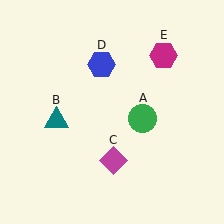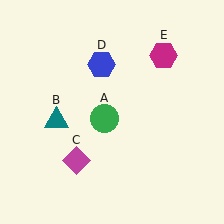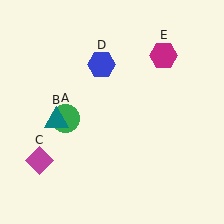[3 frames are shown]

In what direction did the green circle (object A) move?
The green circle (object A) moved left.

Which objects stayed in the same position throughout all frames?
Teal triangle (object B) and blue hexagon (object D) and magenta hexagon (object E) remained stationary.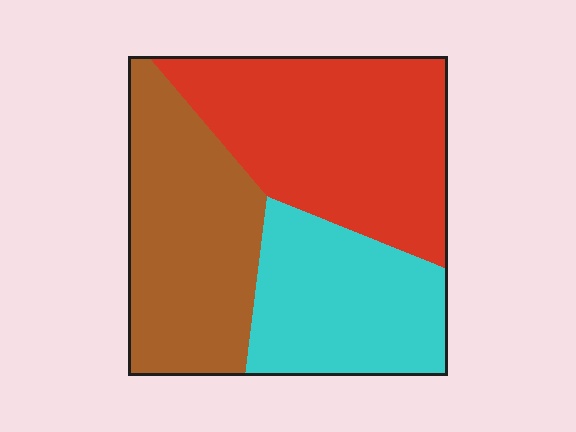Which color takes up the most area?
Red, at roughly 40%.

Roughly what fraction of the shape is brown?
Brown takes up about one third (1/3) of the shape.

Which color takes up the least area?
Cyan, at roughly 25%.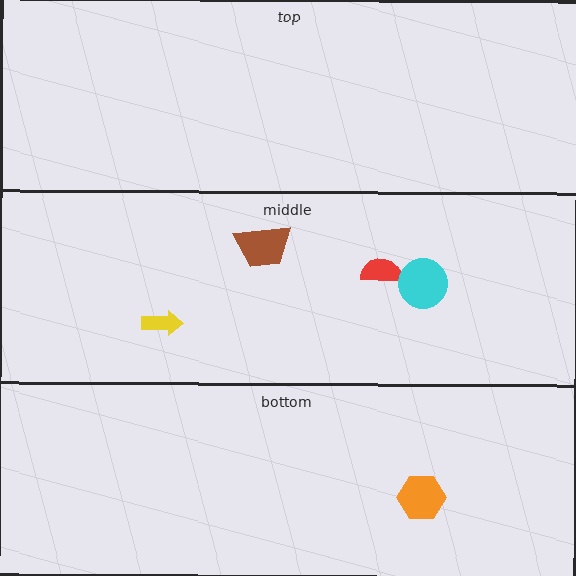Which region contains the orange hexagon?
The bottom region.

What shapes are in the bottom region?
The orange hexagon.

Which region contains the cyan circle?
The middle region.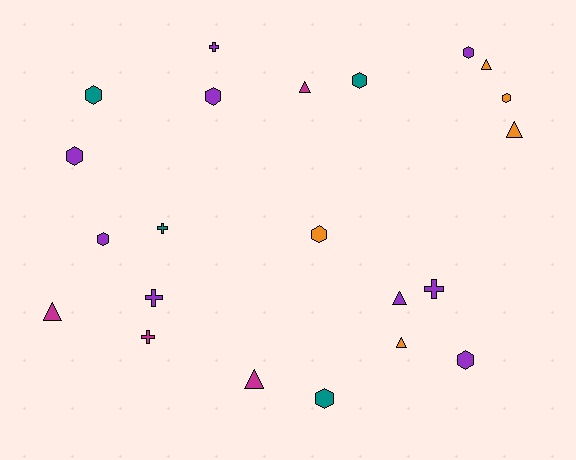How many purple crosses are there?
There are 3 purple crosses.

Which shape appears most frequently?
Hexagon, with 10 objects.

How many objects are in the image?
There are 22 objects.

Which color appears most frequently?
Purple, with 9 objects.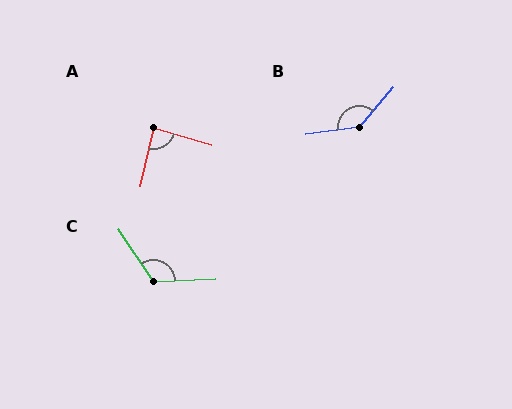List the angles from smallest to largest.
A (86°), C (121°), B (138°).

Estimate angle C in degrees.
Approximately 121 degrees.